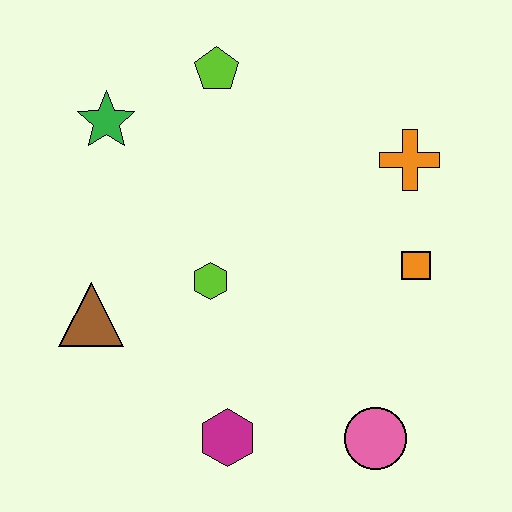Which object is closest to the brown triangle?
The lime hexagon is closest to the brown triangle.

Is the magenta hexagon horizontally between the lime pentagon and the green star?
No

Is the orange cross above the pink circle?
Yes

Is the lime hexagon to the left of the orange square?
Yes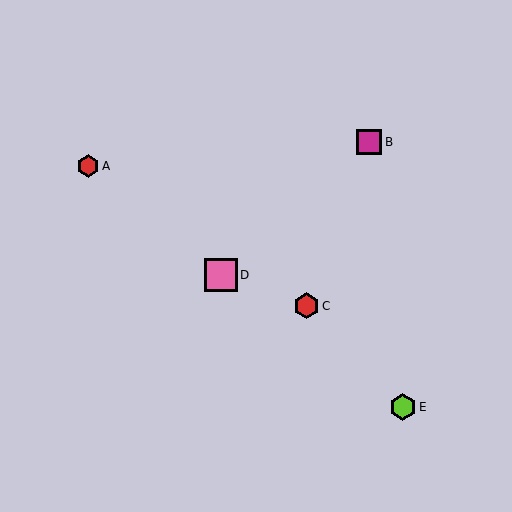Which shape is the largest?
The pink square (labeled D) is the largest.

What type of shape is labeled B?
Shape B is a magenta square.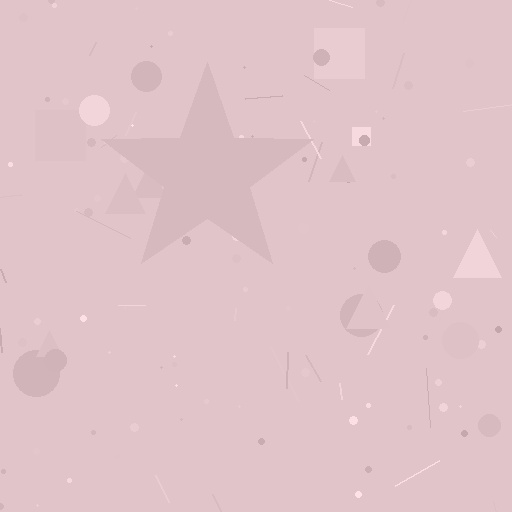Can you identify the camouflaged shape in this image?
The camouflaged shape is a star.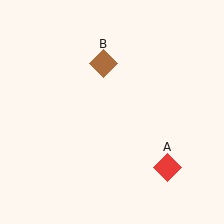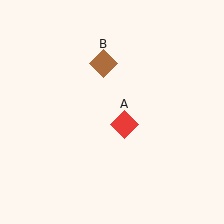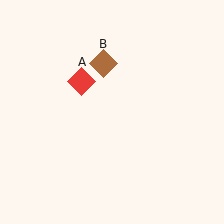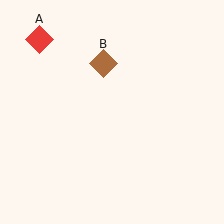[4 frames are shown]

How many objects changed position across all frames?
1 object changed position: red diamond (object A).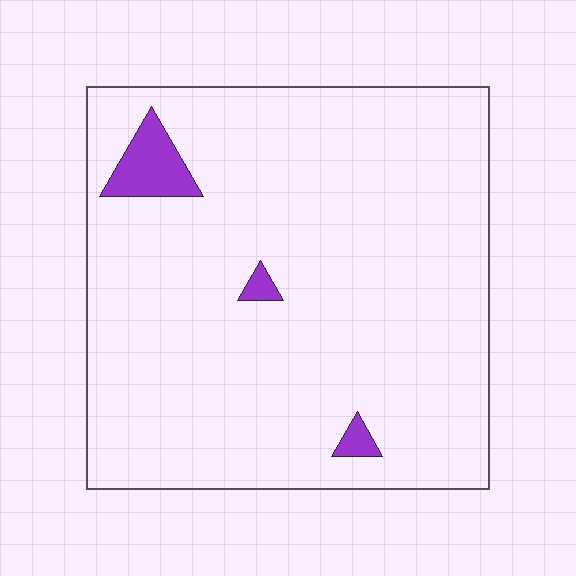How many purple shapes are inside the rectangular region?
3.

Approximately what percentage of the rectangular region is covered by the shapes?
Approximately 5%.